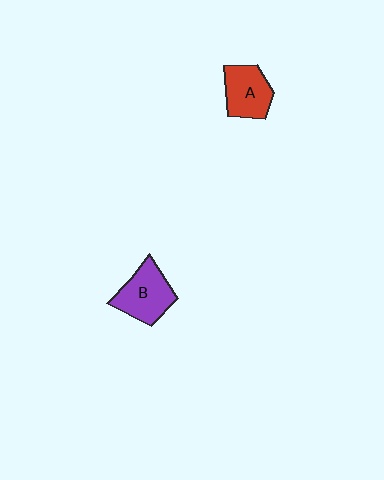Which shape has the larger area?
Shape B (purple).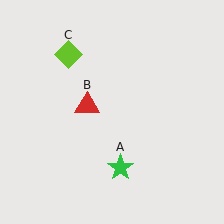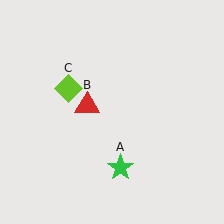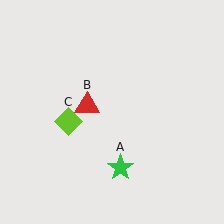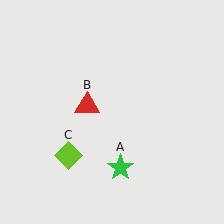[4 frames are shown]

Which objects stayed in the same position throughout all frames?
Green star (object A) and red triangle (object B) remained stationary.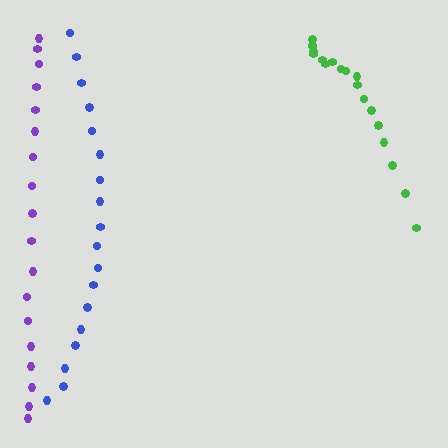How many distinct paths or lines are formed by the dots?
There are 3 distinct paths.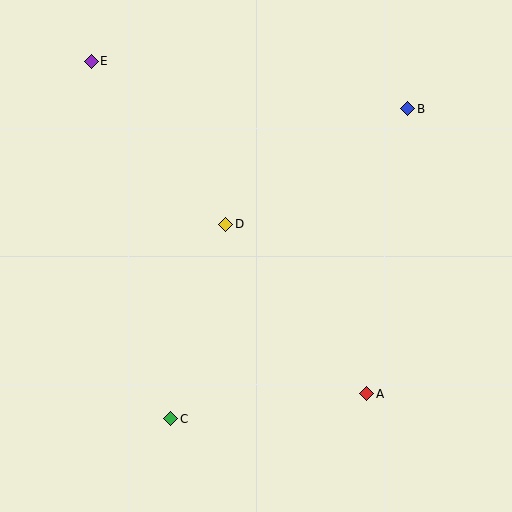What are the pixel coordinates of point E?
Point E is at (91, 61).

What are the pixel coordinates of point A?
Point A is at (367, 394).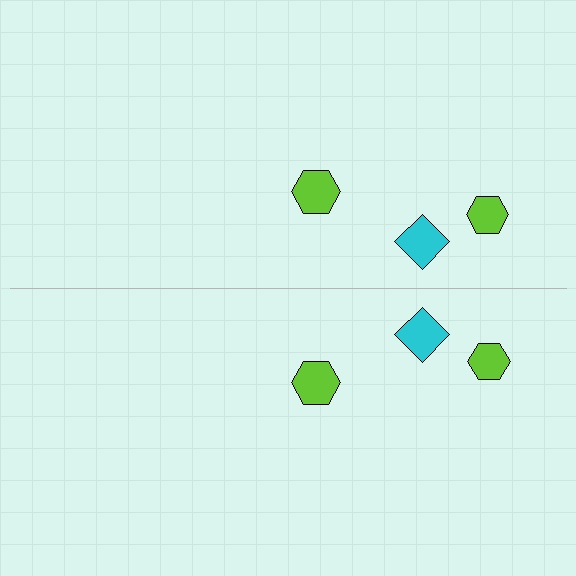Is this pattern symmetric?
Yes, this pattern has bilateral (reflection) symmetry.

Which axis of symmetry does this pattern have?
The pattern has a horizontal axis of symmetry running through the center of the image.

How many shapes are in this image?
There are 6 shapes in this image.